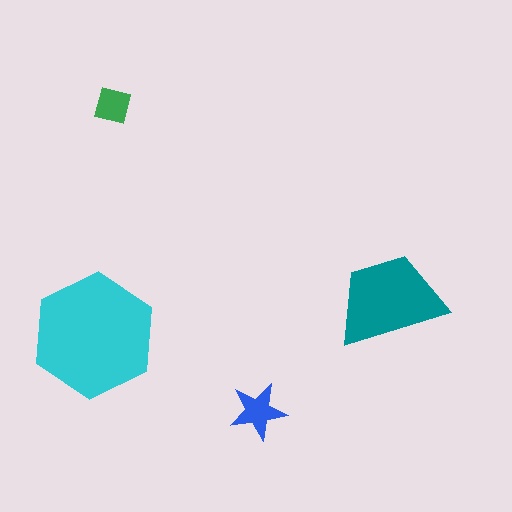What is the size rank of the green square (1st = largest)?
4th.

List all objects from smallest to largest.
The green square, the blue star, the teal trapezoid, the cyan hexagon.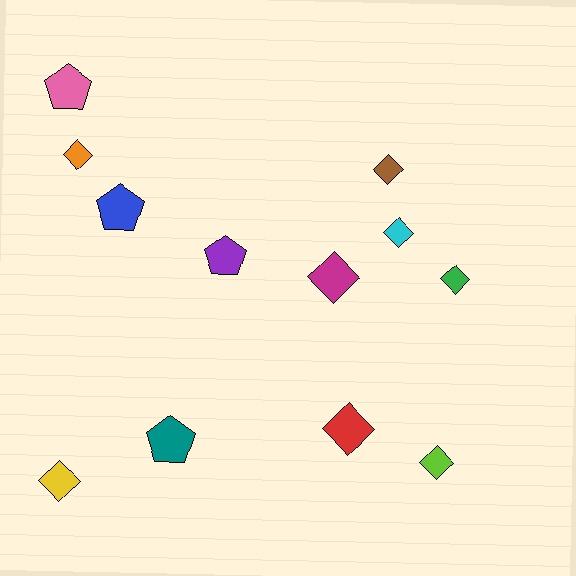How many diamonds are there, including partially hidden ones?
There are 8 diamonds.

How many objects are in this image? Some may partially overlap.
There are 12 objects.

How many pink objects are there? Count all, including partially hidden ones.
There is 1 pink object.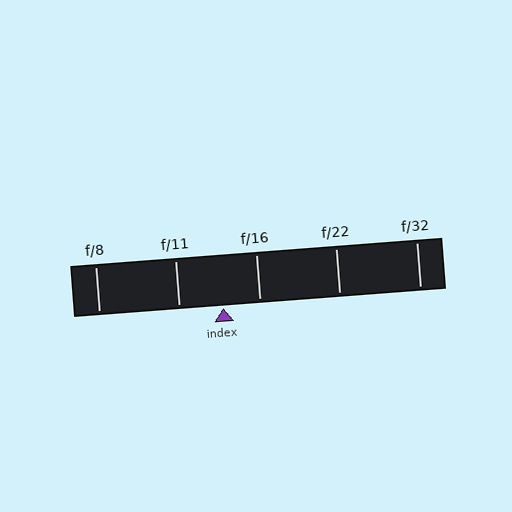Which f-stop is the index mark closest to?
The index mark is closest to f/16.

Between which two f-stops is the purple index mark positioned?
The index mark is between f/11 and f/16.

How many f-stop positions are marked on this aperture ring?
There are 5 f-stop positions marked.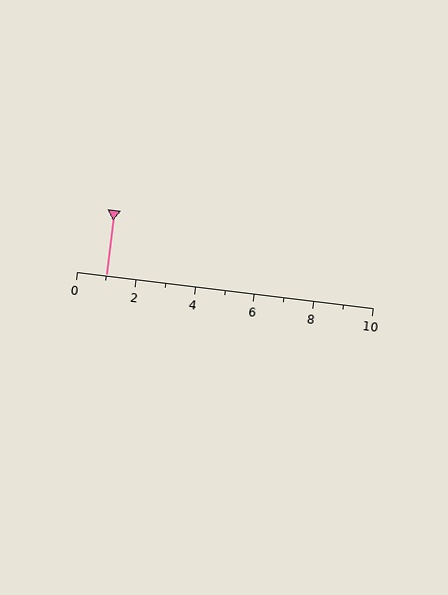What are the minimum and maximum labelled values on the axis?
The axis runs from 0 to 10.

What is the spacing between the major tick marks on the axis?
The major ticks are spaced 2 apart.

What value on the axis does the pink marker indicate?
The marker indicates approximately 1.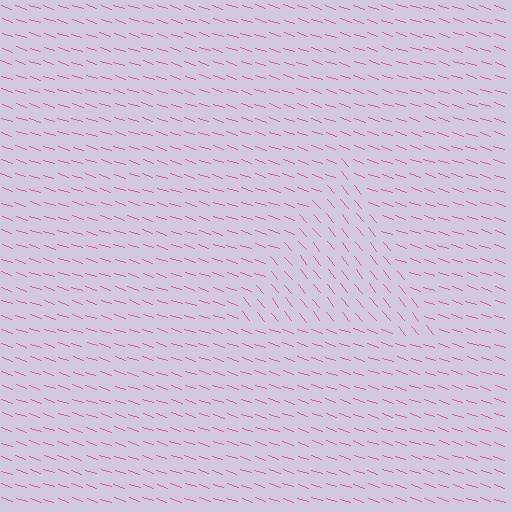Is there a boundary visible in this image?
Yes, there is a texture boundary formed by a change in line orientation.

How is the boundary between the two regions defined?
The boundary is defined purely by a change in line orientation (approximately 32 degrees difference). All lines are the same color and thickness.